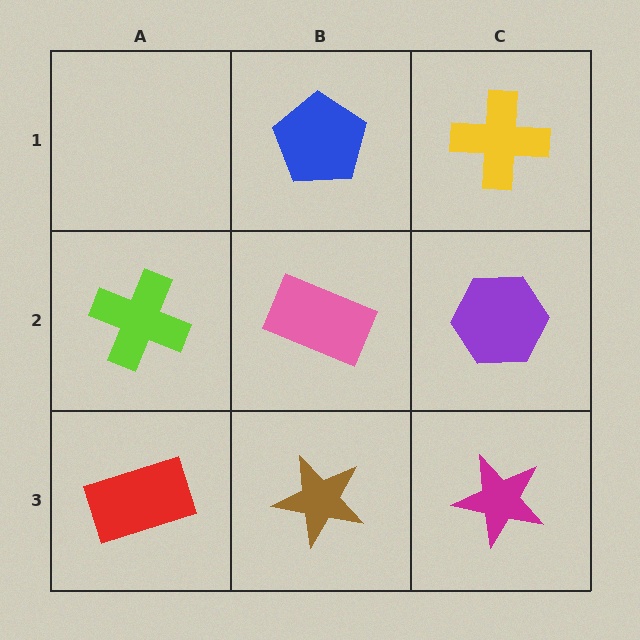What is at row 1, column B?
A blue pentagon.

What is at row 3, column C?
A magenta star.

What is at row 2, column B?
A pink rectangle.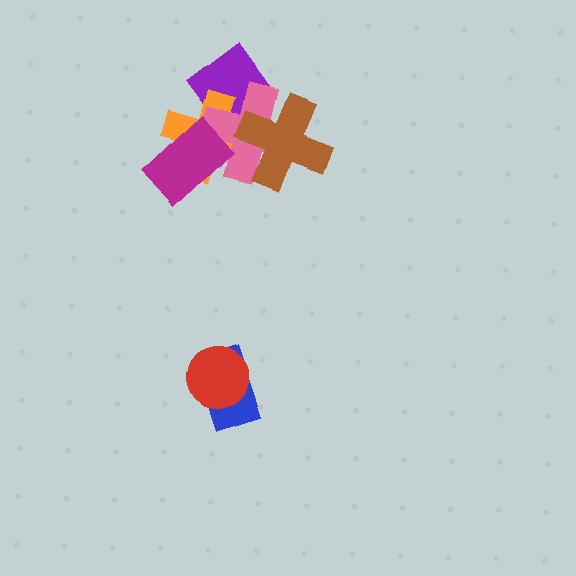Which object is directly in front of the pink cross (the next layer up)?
The magenta rectangle is directly in front of the pink cross.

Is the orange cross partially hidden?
Yes, it is partially covered by another shape.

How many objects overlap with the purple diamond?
3 objects overlap with the purple diamond.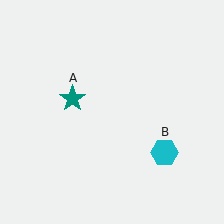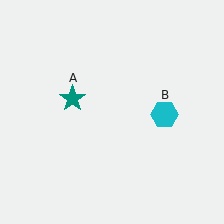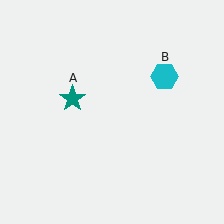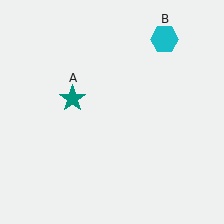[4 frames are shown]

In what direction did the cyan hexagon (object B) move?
The cyan hexagon (object B) moved up.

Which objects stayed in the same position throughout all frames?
Teal star (object A) remained stationary.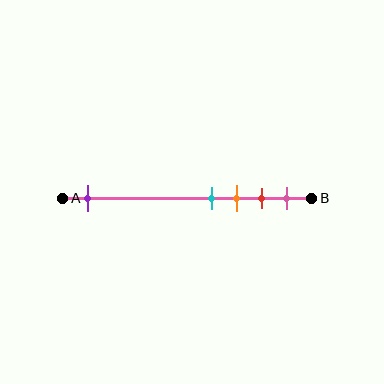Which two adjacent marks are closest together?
The cyan and orange marks are the closest adjacent pair.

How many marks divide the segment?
There are 5 marks dividing the segment.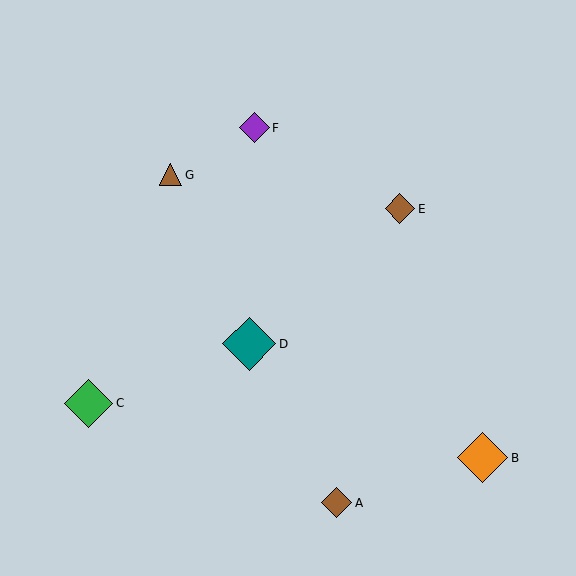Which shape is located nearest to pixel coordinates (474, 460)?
The orange diamond (labeled B) at (483, 458) is nearest to that location.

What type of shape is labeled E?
Shape E is a brown diamond.